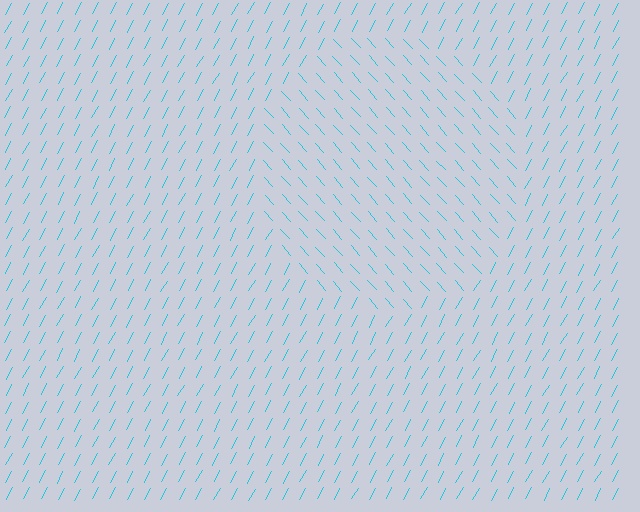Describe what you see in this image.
The image is filled with small cyan line segments. A circle region in the image has lines oriented differently from the surrounding lines, creating a visible texture boundary.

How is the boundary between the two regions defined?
The boundary is defined purely by a change in line orientation (approximately 70 degrees difference). All lines are the same color and thickness.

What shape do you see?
I see a circle.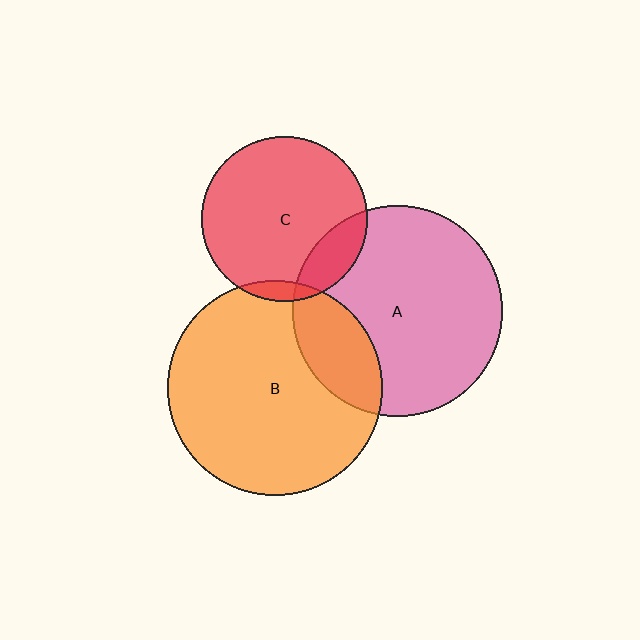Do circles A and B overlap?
Yes.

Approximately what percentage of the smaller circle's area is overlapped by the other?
Approximately 20%.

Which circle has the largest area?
Circle B (orange).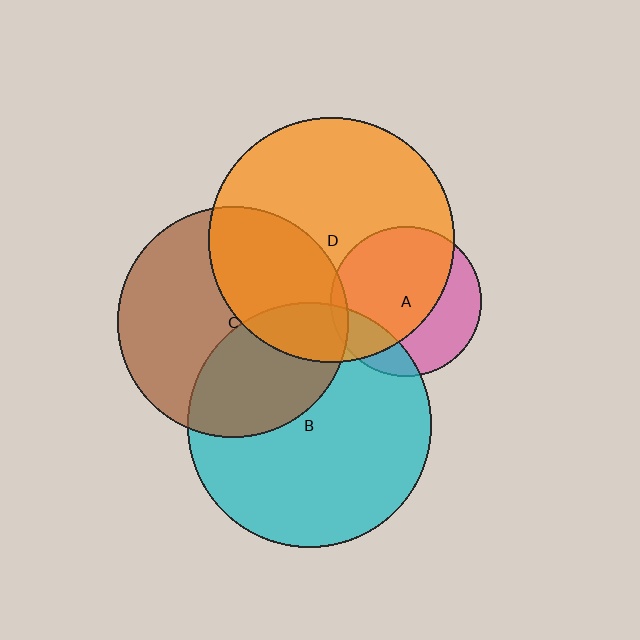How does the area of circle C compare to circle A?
Approximately 2.4 times.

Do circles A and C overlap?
Yes.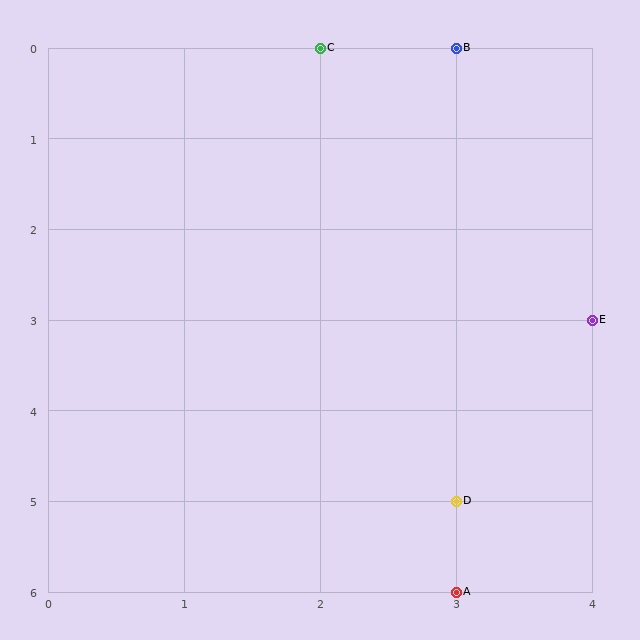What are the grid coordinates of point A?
Point A is at grid coordinates (3, 6).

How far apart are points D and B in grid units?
Points D and B are 5 rows apart.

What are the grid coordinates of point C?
Point C is at grid coordinates (2, 0).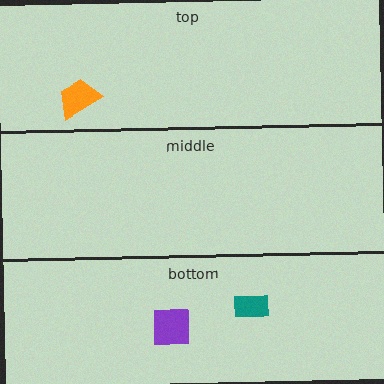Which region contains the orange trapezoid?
The top region.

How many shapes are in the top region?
1.